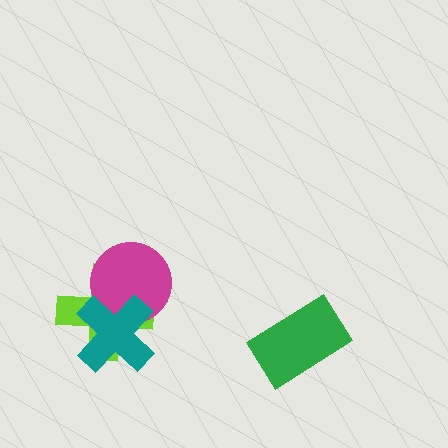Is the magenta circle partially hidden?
Yes, it is partially covered by another shape.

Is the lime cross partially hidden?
Yes, it is partially covered by another shape.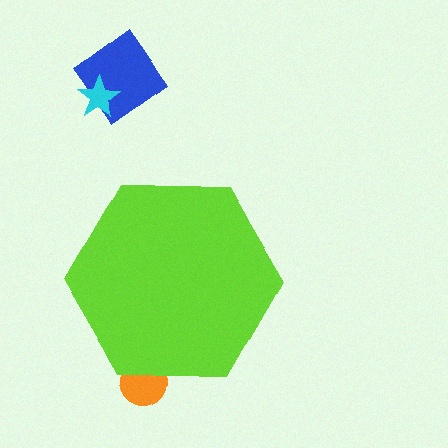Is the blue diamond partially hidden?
No, the blue diamond is fully visible.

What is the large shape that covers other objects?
A lime hexagon.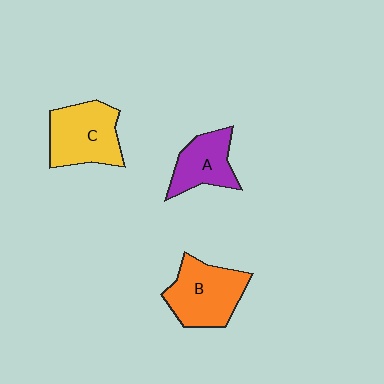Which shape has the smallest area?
Shape A (purple).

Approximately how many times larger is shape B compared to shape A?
Approximately 1.4 times.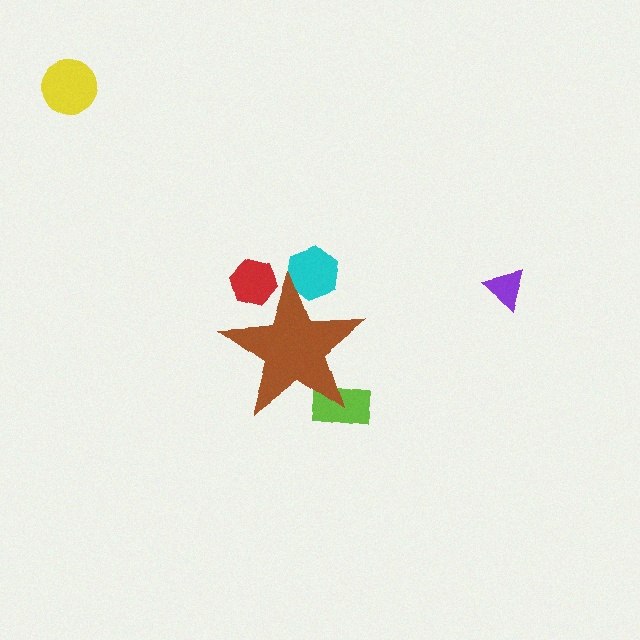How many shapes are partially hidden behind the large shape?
3 shapes are partially hidden.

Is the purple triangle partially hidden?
No, the purple triangle is fully visible.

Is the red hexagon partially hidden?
Yes, the red hexagon is partially hidden behind the brown star.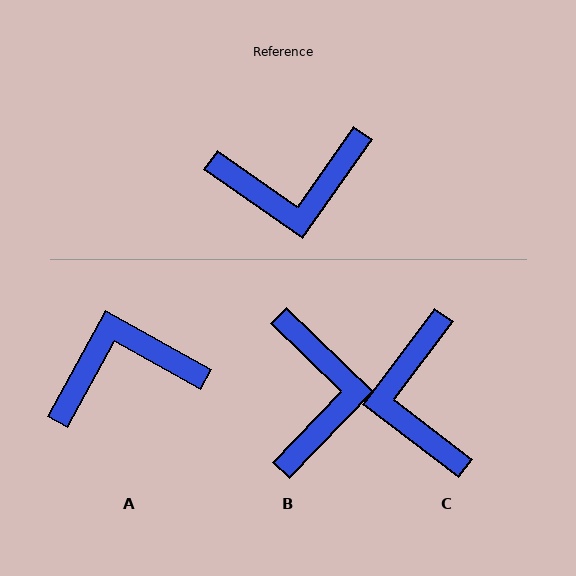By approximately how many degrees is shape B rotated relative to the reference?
Approximately 81 degrees counter-clockwise.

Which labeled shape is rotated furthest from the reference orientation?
A, about 174 degrees away.